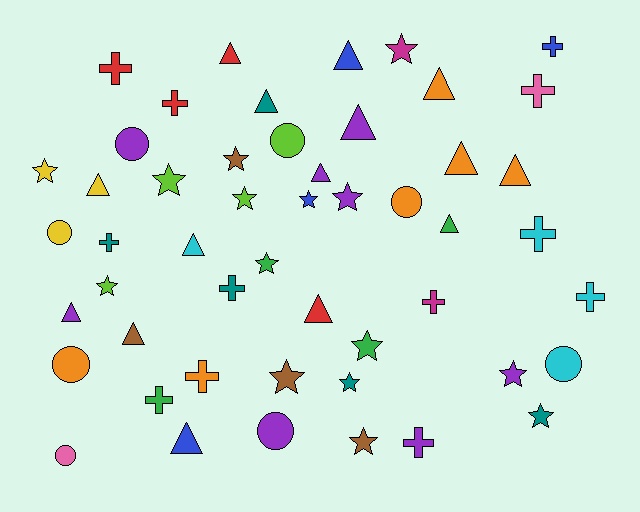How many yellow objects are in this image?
There are 3 yellow objects.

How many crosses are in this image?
There are 12 crosses.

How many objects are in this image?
There are 50 objects.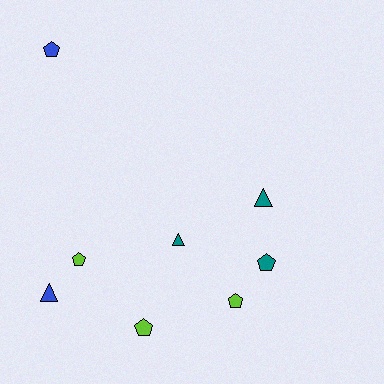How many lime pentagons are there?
There are 3 lime pentagons.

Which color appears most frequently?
Lime, with 3 objects.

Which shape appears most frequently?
Pentagon, with 5 objects.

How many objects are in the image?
There are 8 objects.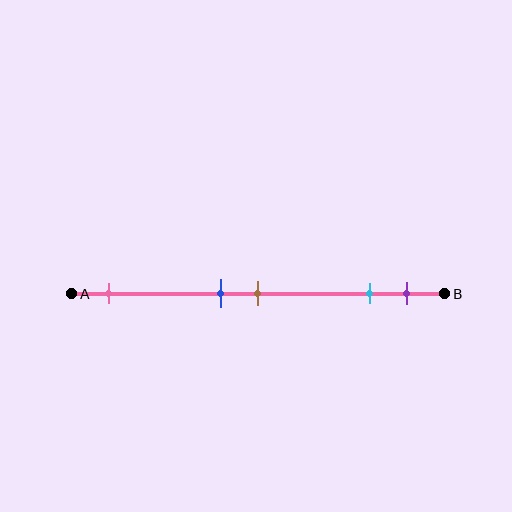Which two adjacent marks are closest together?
The blue and brown marks are the closest adjacent pair.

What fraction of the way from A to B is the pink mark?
The pink mark is approximately 10% (0.1) of the way from A to B.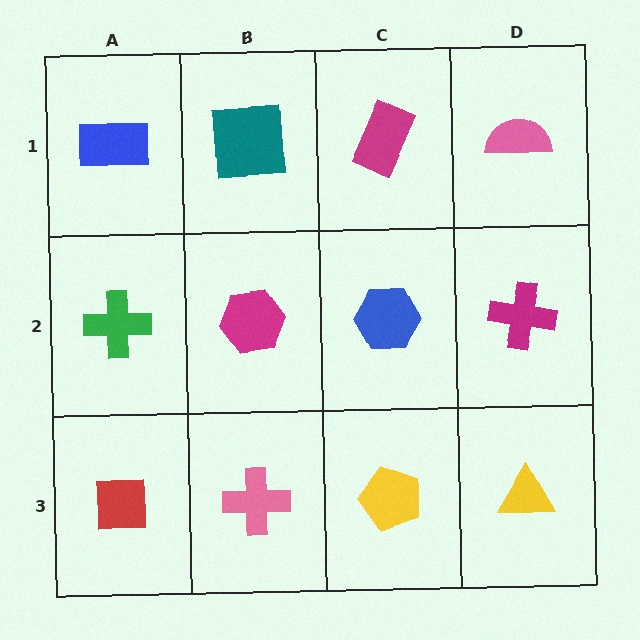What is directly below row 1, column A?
A green cross.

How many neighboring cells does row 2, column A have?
3.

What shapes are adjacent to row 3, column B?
A magenta hexagon (row 2, column B), a red square (row 3, column A), a yellow pentagon (row 3, column C).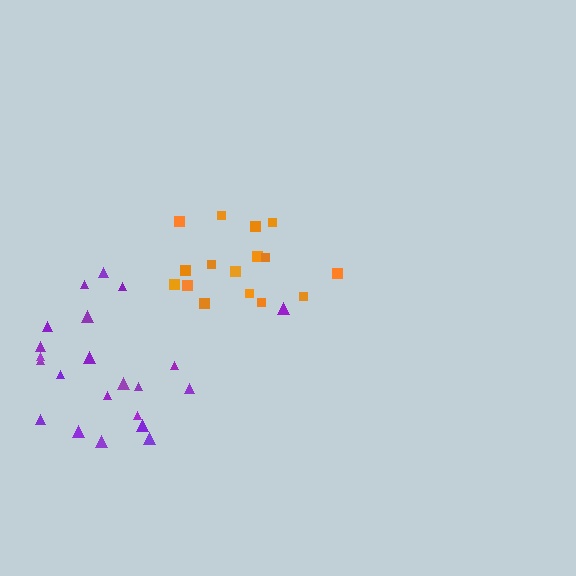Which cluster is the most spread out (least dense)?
Purple.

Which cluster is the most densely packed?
Orange.